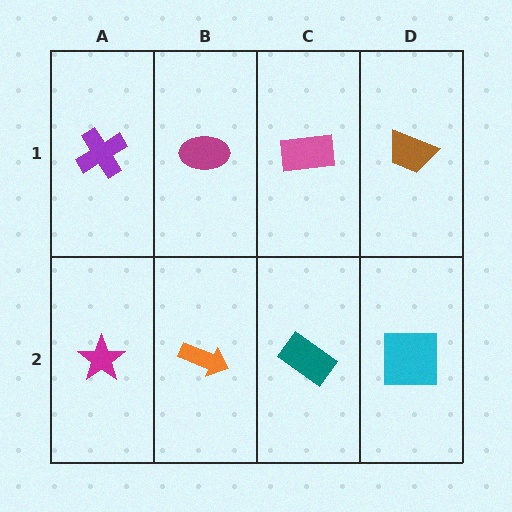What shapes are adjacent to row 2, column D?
A brown trapezoid (row 1, column D), a teal rectangle (row 2, column C).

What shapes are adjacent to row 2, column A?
A purple cross (row 1, column A), an orange arrow (row 2, column B).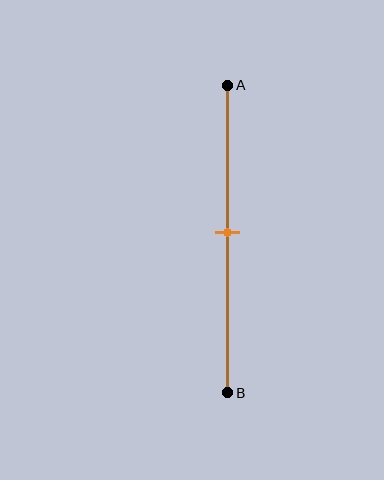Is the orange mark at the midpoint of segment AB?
Yes, the mark is approximately at the midpoint.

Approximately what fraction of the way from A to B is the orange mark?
The orange mark is approximately 50% of the way from A to B.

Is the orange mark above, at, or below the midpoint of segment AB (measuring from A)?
The orange mark is approximately at the midpoint of segment AB.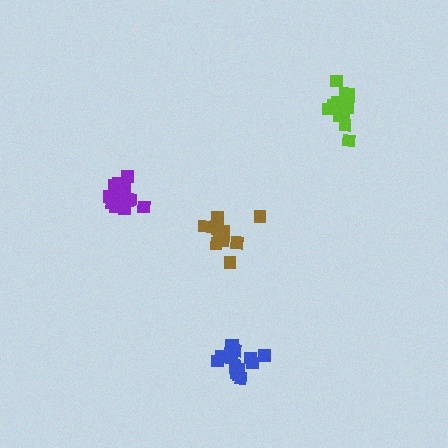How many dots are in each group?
Group 1: 15 dots, Group 2: 16 dots, Group 3: 16 dots, Group 4: 12 dots (59 total).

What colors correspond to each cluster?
The clusters are colored: blue, purple, lime, brown.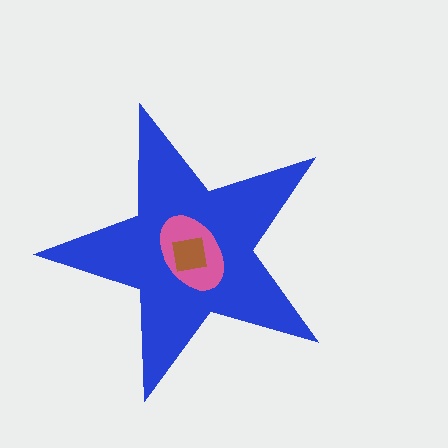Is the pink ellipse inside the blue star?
Yes.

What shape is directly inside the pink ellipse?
The brown square.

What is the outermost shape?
The blue star.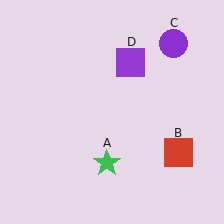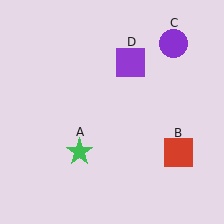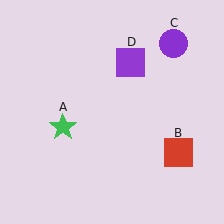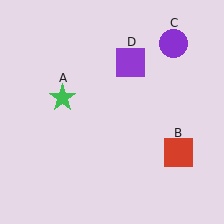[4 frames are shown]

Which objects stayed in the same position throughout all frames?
Red square (object B) and purple circle (object C) and purple square (object D) remained stationary.